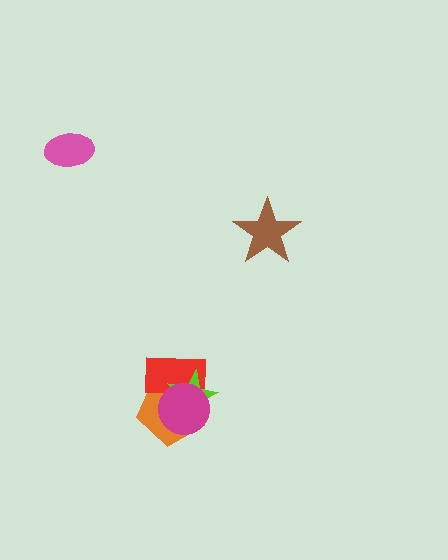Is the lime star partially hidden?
Yes, it is partially covered by another shape.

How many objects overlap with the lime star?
3 objects overlap with the lime star.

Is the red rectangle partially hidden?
Yes, it is partially covered by another shape.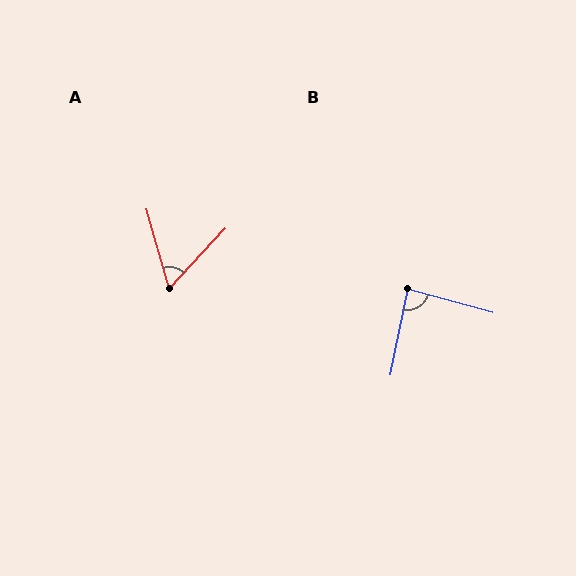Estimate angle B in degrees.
Approximately 86 degrees.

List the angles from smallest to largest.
A (59°), B (86°).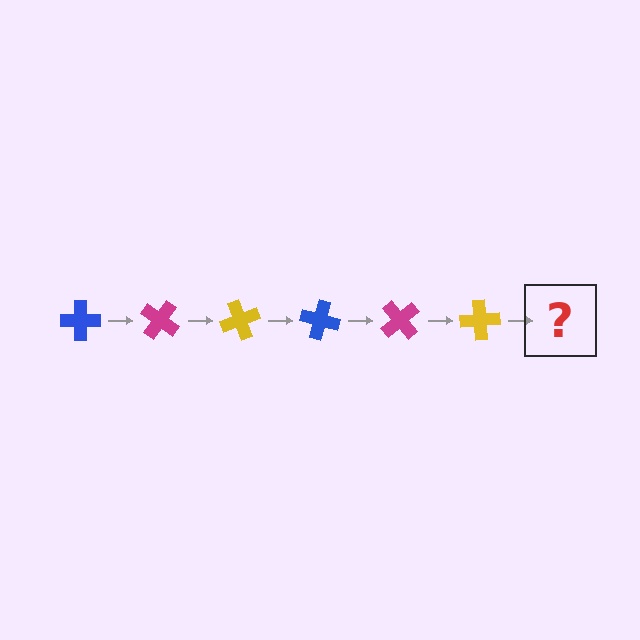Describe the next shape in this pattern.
It should be a blue cross, rotated 210 degrees from the start.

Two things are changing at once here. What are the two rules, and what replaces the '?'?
The two rules are that it rotates 35 degrees each step and the color cycles through blue, magenta, and yellow. The '?' should be a blue cross, rotated 210 degrees from the start.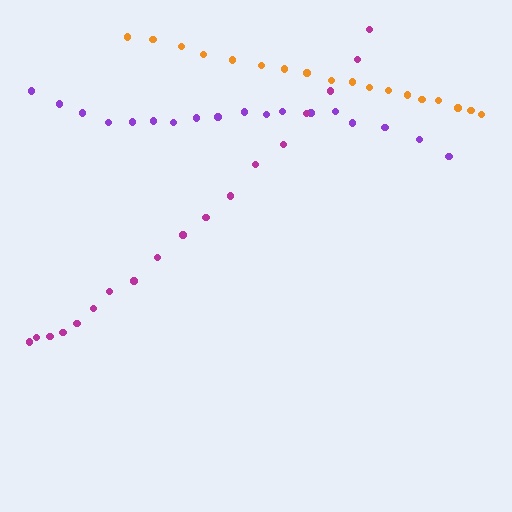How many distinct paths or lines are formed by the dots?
There are 3 distinct paths.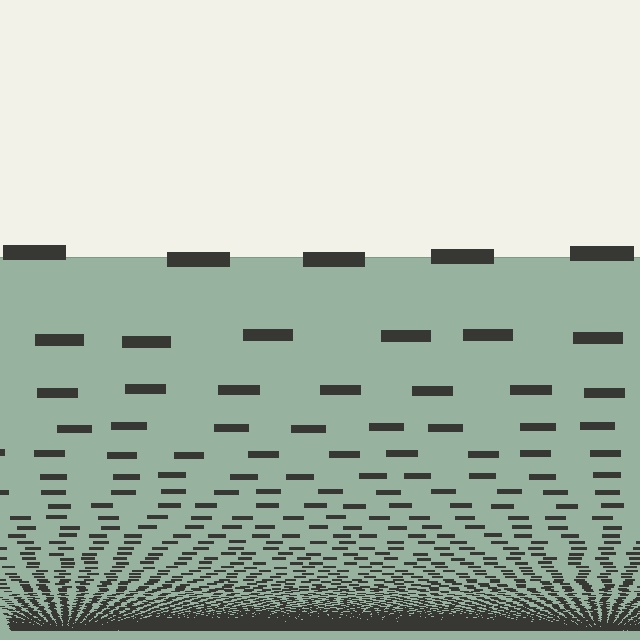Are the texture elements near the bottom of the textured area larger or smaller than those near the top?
Smaller. The gradient is inverted — elements near the bottom are smaller and denser.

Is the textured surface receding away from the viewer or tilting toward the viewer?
The surface appears to tilt toward the viewer. Texture elements get larger and sparser toward the top.